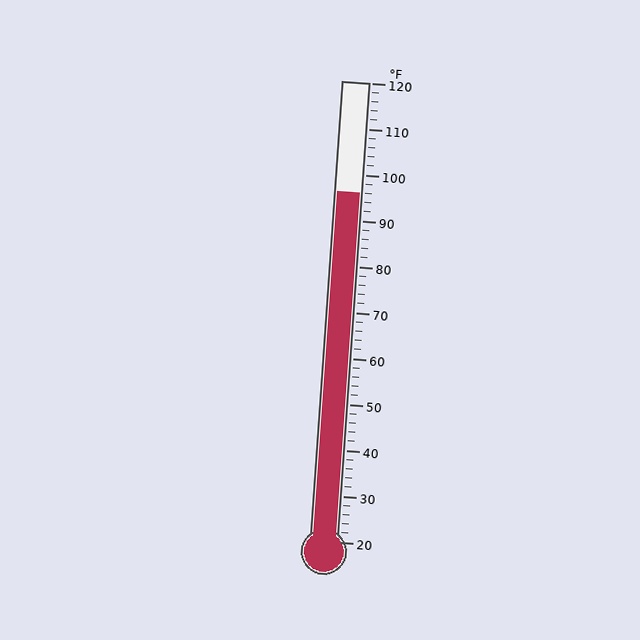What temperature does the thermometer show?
The thermometer shows approximately 96°F.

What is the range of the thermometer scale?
The thermometer scale ranges from 20°F to 120°F.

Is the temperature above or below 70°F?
The temperature is above 70°F.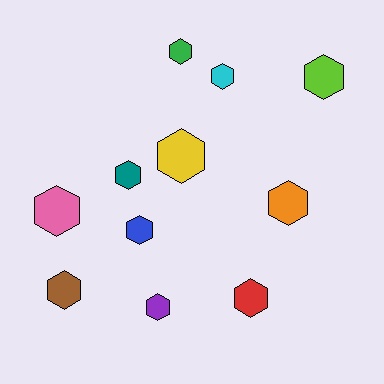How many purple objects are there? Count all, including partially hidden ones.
There is 1 purple object.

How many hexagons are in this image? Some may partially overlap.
There are 11 hexagons.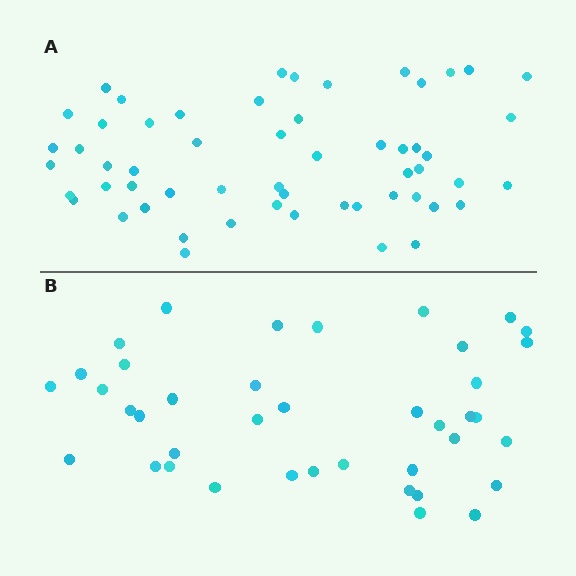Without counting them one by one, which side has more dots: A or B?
Region A (the top region) has more dots.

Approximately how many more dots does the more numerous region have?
Region A has approximately 15 more dots than region B.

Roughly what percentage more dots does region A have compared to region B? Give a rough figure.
About 40% more.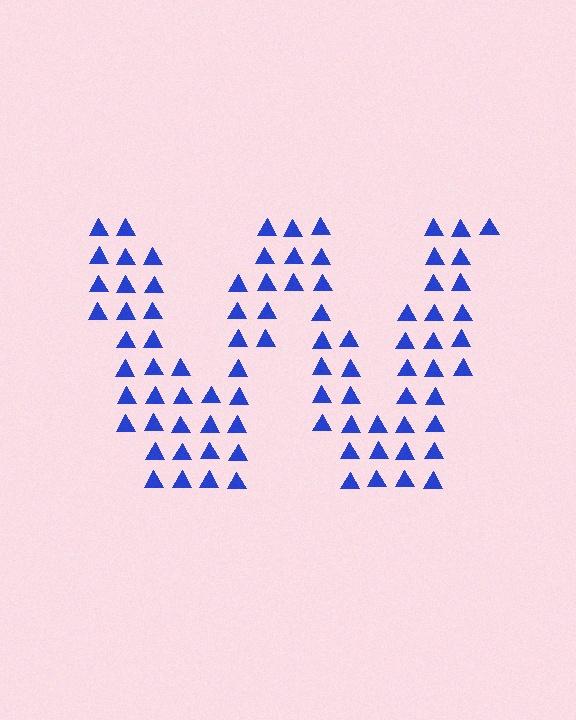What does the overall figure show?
The overall figure shows the letter W.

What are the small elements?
The small elements are triangles.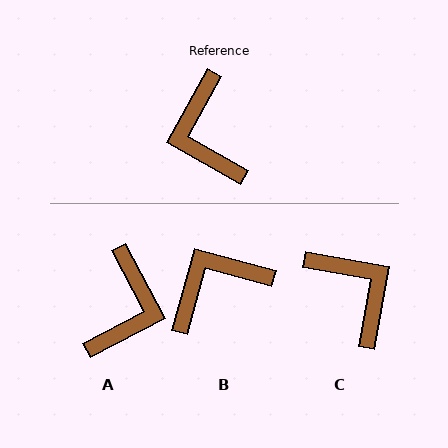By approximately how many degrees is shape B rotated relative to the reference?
Approximately 76 degrees clockwise.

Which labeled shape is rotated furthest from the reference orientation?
C, about 161 degrees away.